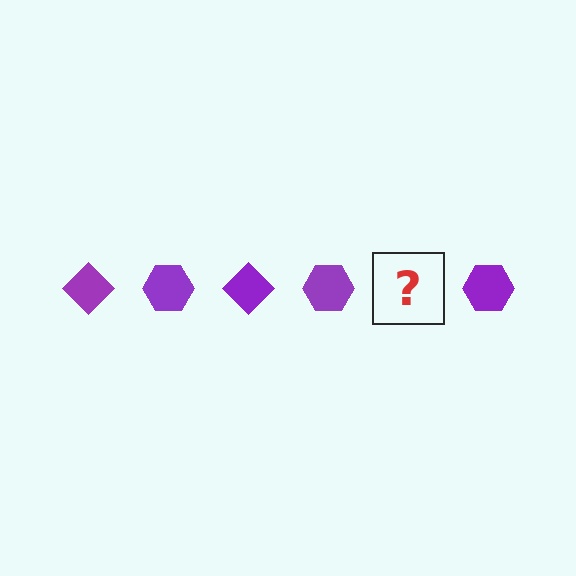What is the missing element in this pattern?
The missing element is a purple diamond.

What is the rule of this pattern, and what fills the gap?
The rule is that the pattern cycles through diamond, hexagon shapes in purple. The gap should be filled with a purple diamond.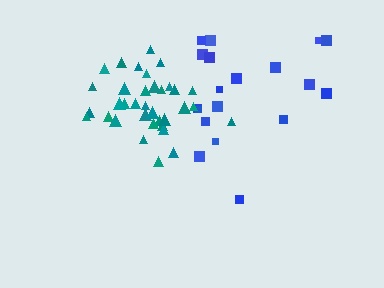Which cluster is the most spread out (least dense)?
Blue.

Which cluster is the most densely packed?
Teal.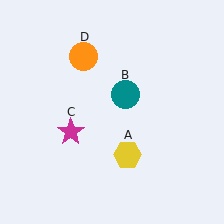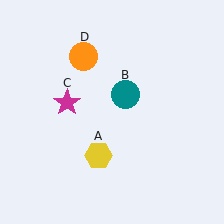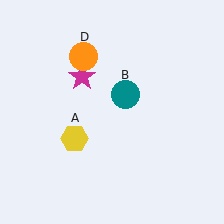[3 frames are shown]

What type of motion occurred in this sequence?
The yellow hexagon (object A), magenta star (object C) rotated clockwise around the center of the scene.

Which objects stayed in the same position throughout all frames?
Teal circle (object B) and orange circle (object D) remained stationary.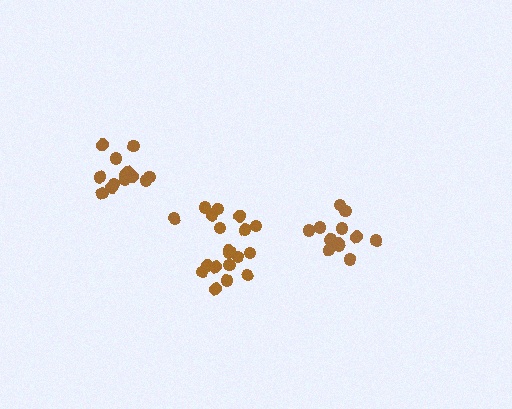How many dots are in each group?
Group 1: 13 dots, Group 2: 14 dots, Group 3: 18 dots (45 total).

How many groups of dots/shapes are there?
There are 3 groups.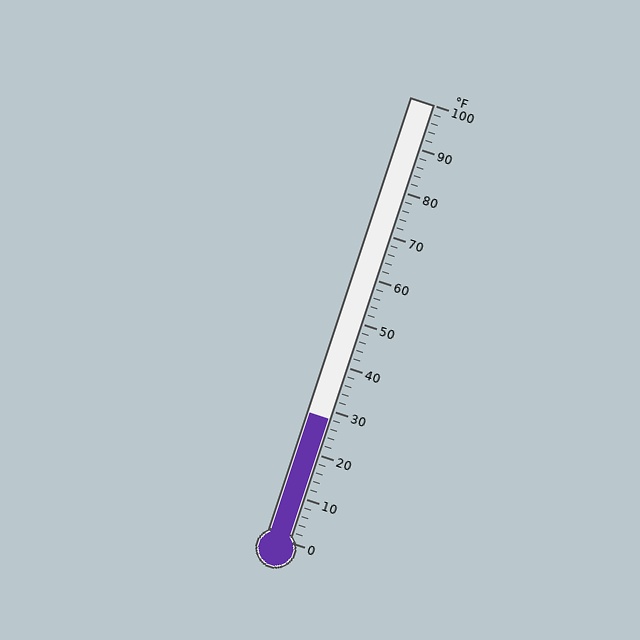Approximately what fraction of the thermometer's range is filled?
The thermometer is filled to approximately 30% of its range.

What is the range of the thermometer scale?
The thermometer scale ranges from 0°F to 100°F.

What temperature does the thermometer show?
The thermometer shows approximately 28°F.